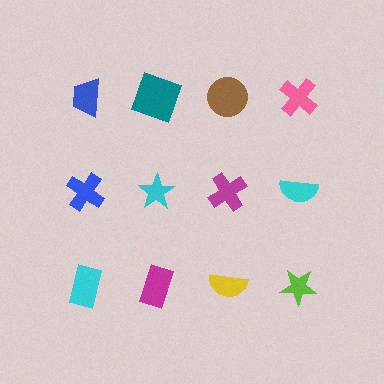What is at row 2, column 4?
A cyan semicircle.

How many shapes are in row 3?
4 shapes.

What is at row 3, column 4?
A lime star.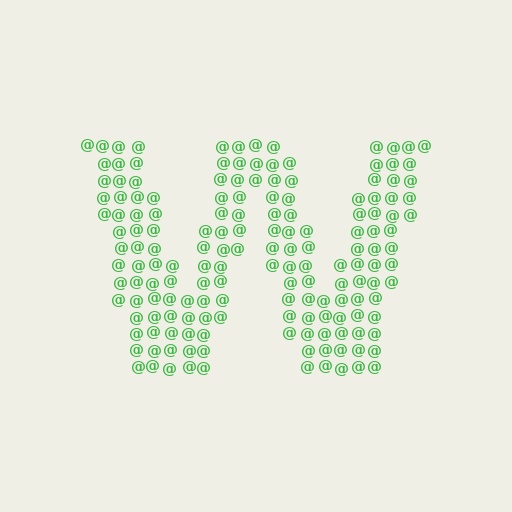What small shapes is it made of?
It is made of small at signs.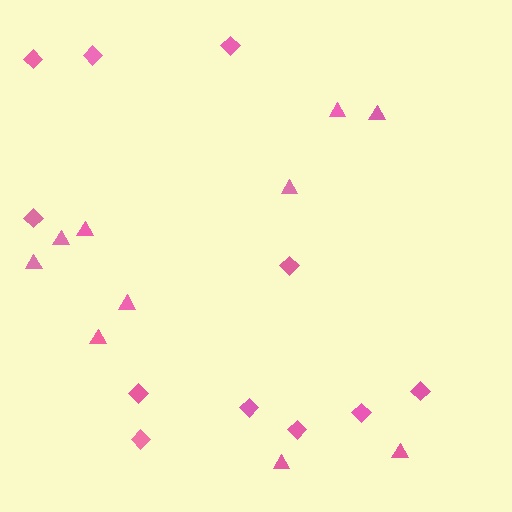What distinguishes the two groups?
There are 2 groups: one group of diamonds (11) and one group of triangles (10).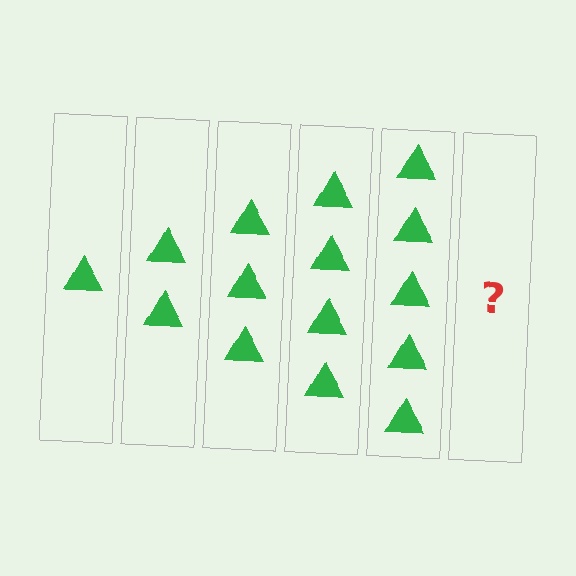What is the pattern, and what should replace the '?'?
The pattern is that each step adds one more triangle. The '?' should be 6 triangles.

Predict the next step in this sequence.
The next step is 6 triangles.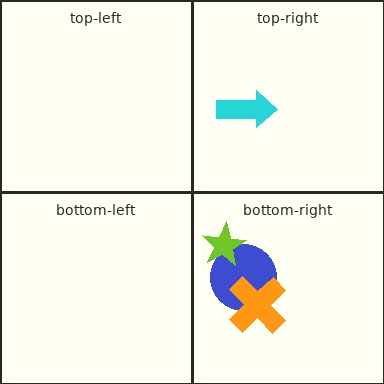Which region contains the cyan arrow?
The top-right region.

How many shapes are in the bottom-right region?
3.